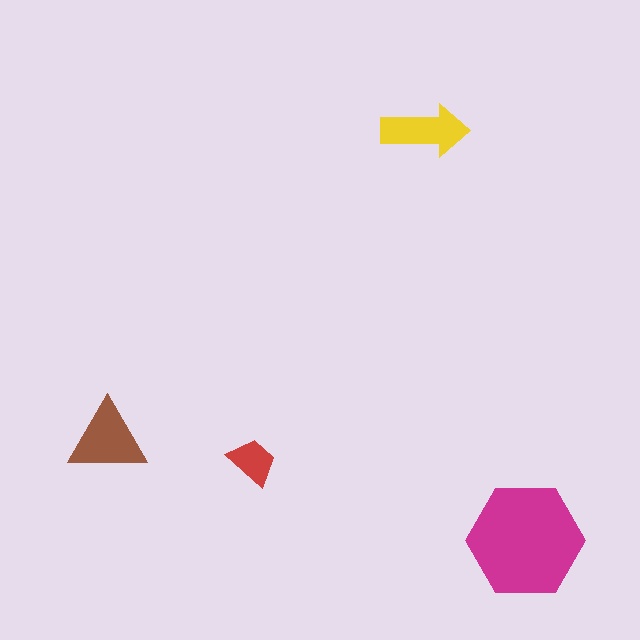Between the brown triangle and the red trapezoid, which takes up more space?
The brown triangle.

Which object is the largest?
The magenta hexagon.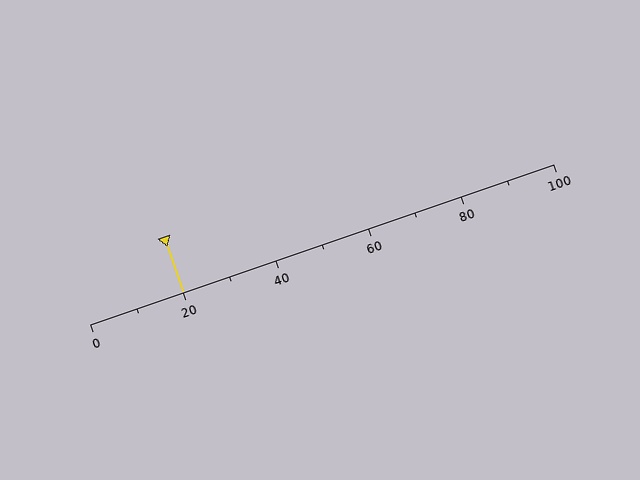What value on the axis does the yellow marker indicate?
The marker indicates approximately 20.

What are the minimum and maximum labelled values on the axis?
The axis runs from 0 to 100.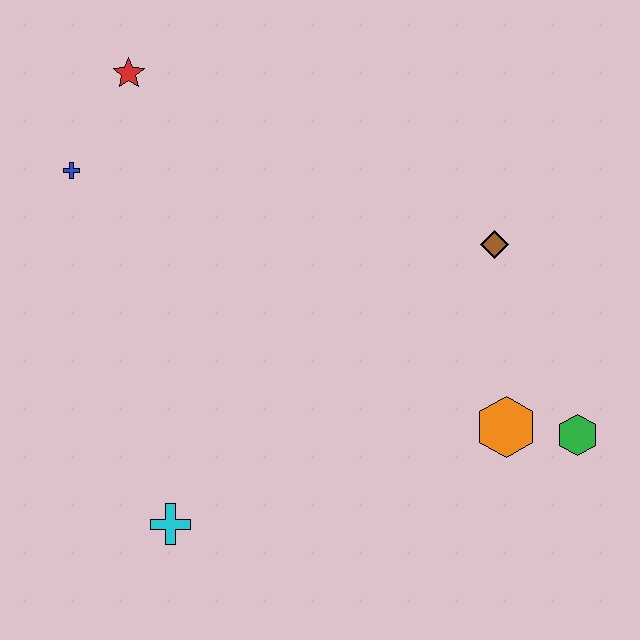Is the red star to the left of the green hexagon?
Yes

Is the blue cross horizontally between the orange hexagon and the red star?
No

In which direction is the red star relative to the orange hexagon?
The red star is to the left of the orange hexagon.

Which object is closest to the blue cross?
The red star is closest to the blue cross.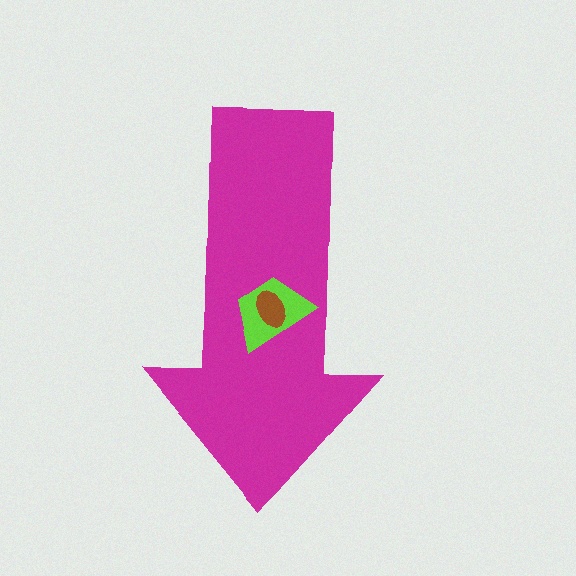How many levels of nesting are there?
3.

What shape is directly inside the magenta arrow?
The lime trapezoid.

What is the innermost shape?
The brown ellipse.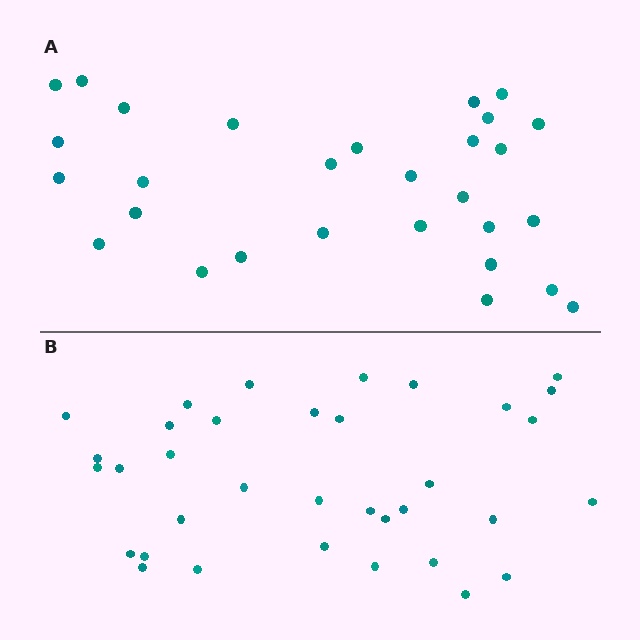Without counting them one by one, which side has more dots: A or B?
Region B (the bottom region) has more dots.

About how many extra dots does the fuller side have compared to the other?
Region B has about 6 more dots than region A.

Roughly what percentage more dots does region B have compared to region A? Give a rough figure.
About 20% more.